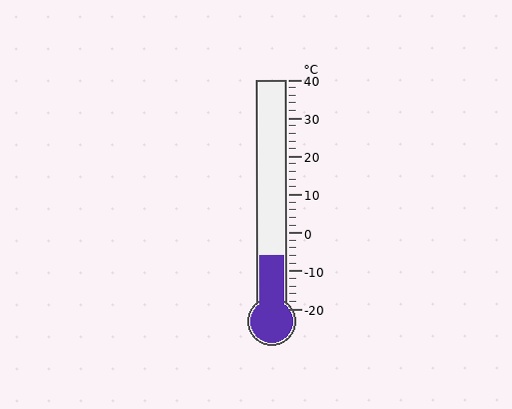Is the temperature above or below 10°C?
The temperature is below 10°C.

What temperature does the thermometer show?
The thermometer shows approximately -6°C.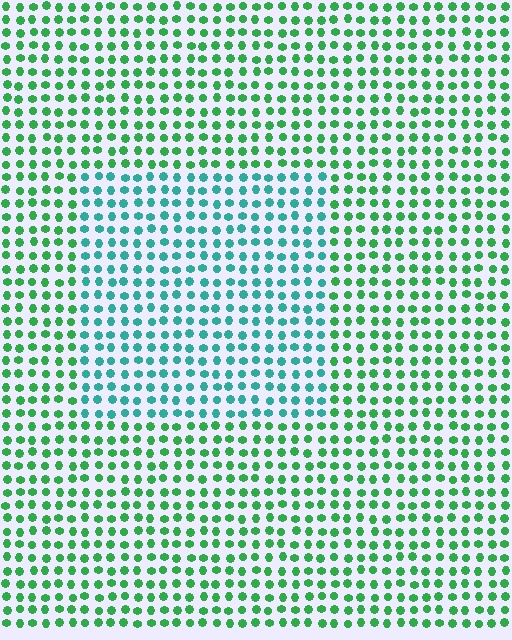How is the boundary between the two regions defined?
The boundary is defined purely by a slight shift in hue (about 41 degrees). Spacing, size, and orientation are identical on both sides.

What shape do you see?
I see a rectangle.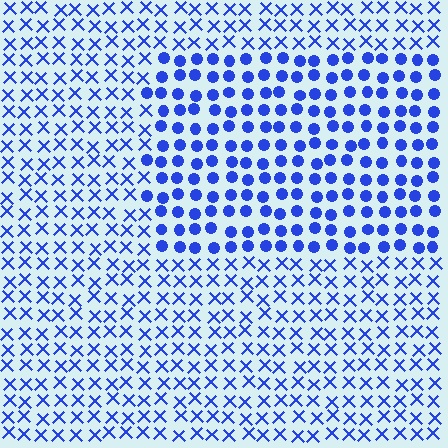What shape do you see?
I see a rectangle.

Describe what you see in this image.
The image is filled with small blue elements arranged in a uniform grid. A rectangle-shaped region contains circles, while the surrounding area contains X marks. The boundary is defined purely by the change in element shape.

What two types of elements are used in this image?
The image uses circles inside the rectangle region and X marks outside it.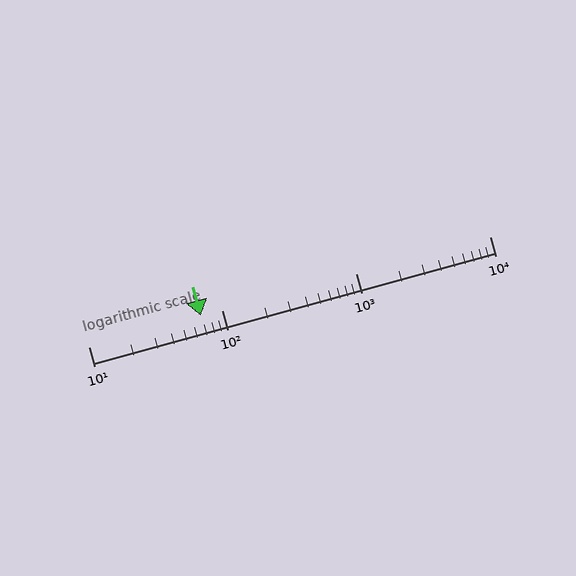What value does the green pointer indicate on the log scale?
The pointer indicates approximately 69.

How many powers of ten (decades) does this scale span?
The scale spans 3 decades, from 10 to 10000.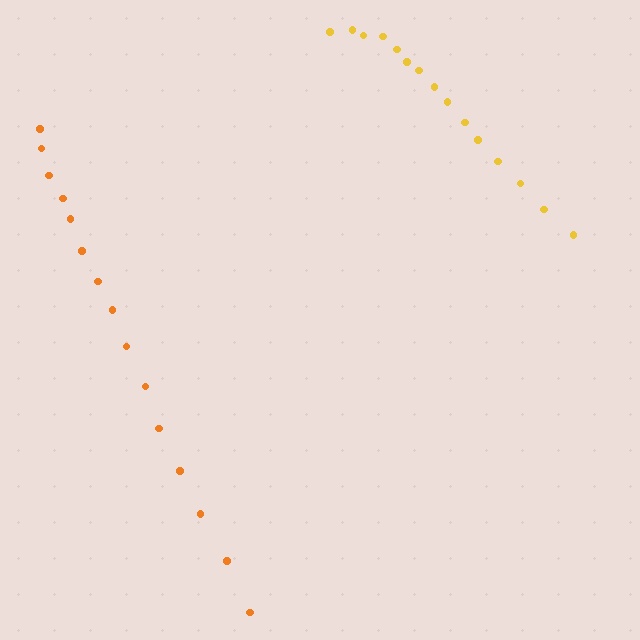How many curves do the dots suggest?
There are 2 distinct paths.